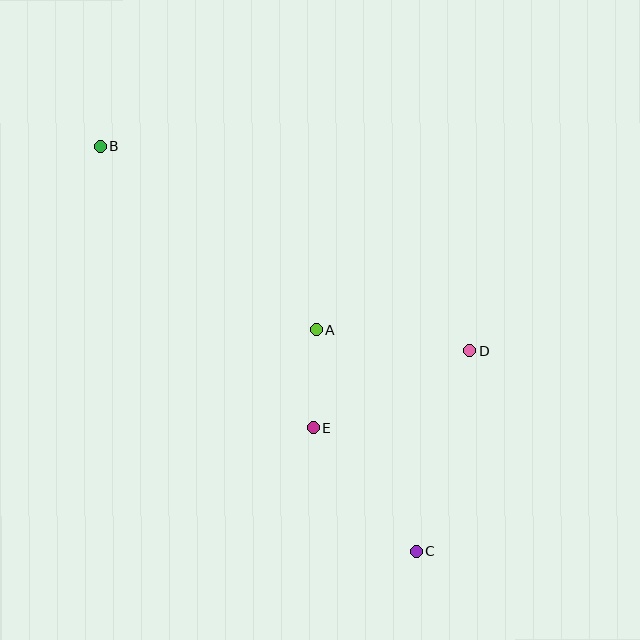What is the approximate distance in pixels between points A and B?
The distance between A and B is approximately 284 pixels.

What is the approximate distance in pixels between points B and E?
The distance between B and E is approximately 354 pixels.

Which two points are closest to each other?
Points A and E are closest to each other.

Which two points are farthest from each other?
Points B and C are farthest from each other.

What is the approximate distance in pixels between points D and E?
The distance between D and E is approximately 174 pixels.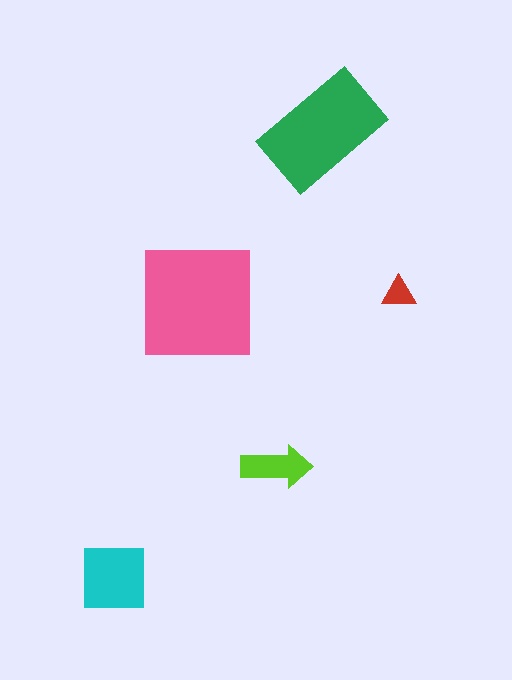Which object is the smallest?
The red triangle.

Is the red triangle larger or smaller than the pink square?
Smaller.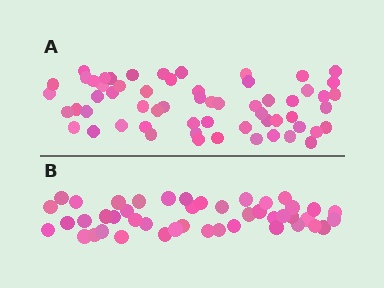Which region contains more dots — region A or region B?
Region A (the top region) has more dots.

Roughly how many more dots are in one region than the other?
Region A has approximately 15 more dots than region B.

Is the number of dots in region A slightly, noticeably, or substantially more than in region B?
Region A has noticeably more, but not dramatically so. The ratio is roughly 1.3 to 1.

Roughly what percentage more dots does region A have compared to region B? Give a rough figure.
About 35% more.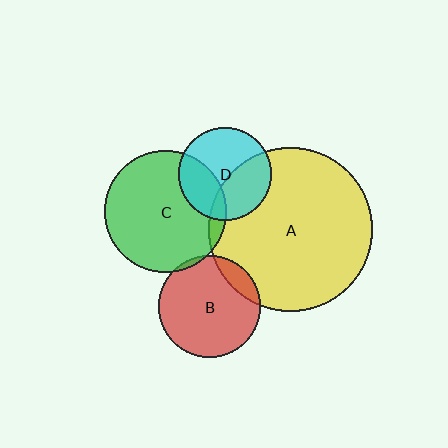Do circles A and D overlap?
Yes.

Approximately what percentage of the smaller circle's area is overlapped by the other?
Approximately 40%.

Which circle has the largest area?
Circle A (yellow).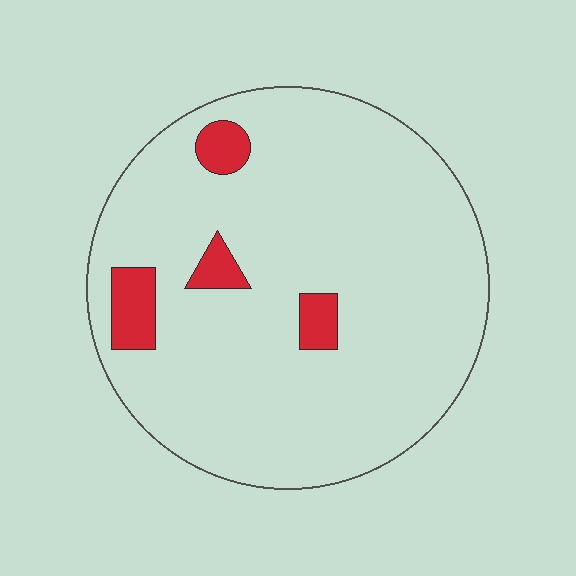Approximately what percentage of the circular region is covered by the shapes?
Approximately 10%.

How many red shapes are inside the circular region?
4.